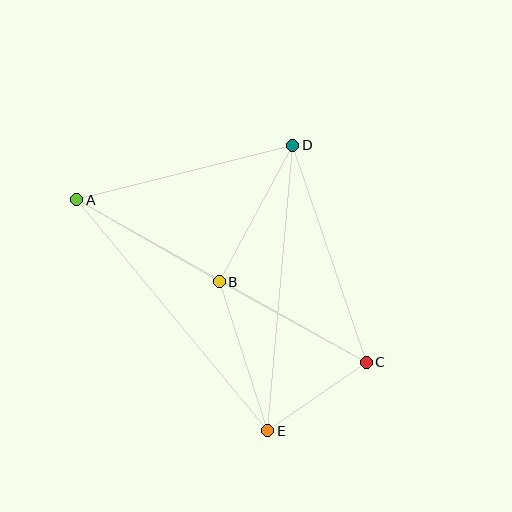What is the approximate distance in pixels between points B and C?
The distance between B and C is approximately 168 pixels.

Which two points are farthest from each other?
Points A and C are farthest from each other.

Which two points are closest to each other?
Points C and E are closest to each other.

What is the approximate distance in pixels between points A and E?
The distance between A and E is approximately 300 pixels.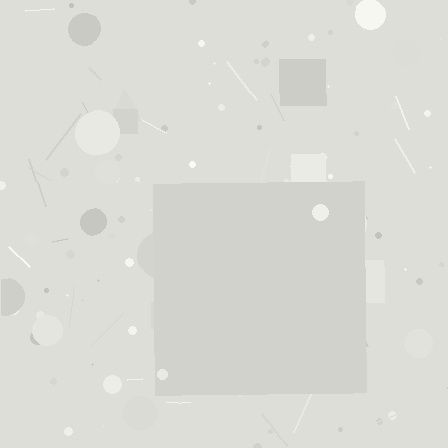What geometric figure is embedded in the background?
A square is embedded in the background.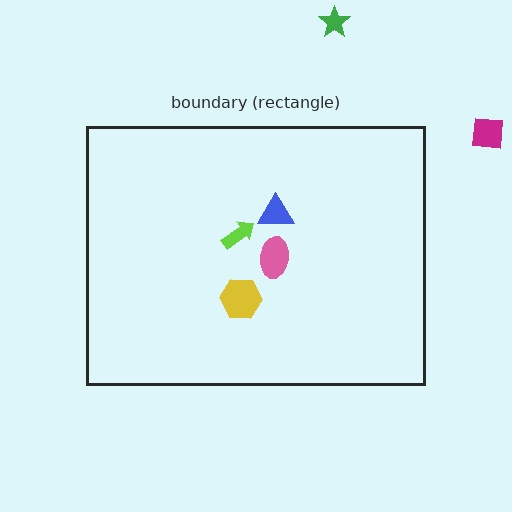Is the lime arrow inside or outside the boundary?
Inside.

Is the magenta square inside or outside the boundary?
Outside.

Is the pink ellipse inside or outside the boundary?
Inside.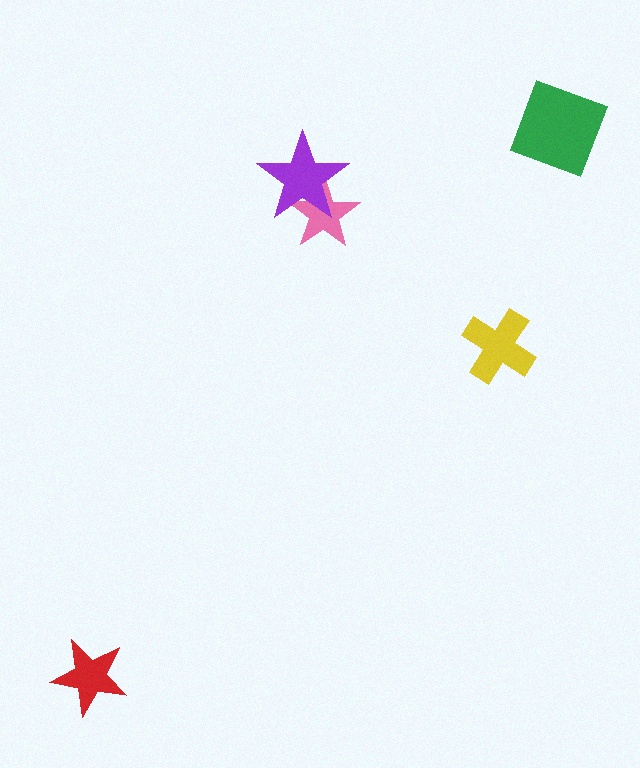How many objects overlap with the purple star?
1 object overlaps with the purple star.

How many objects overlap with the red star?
0 objects overlap with the red star.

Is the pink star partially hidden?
Yes, it is partially covered by another shape.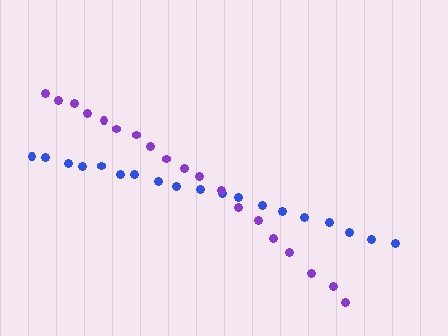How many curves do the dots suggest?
There are 2 distinct paths.